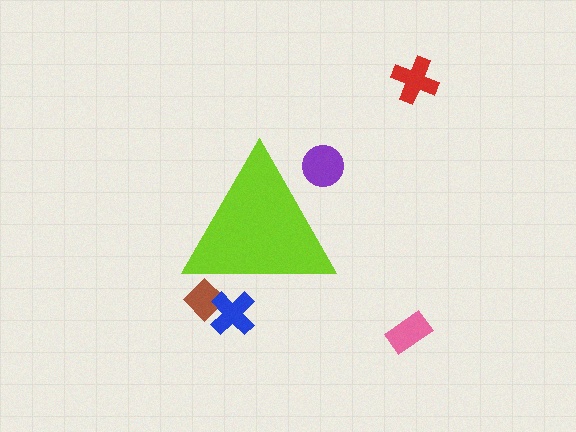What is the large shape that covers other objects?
A lime triangle.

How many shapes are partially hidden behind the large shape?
3 shapes are partially hidden.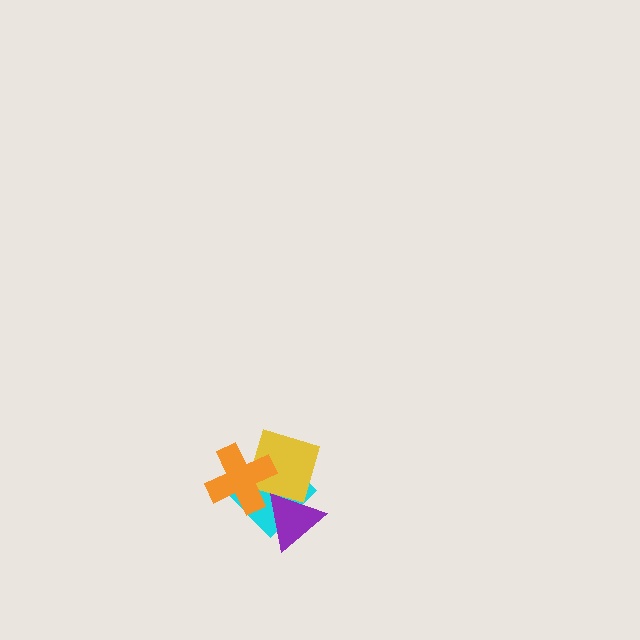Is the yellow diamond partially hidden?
Yes, it is partially covered by another shape.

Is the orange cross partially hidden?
No, no other shape covers it.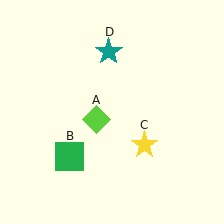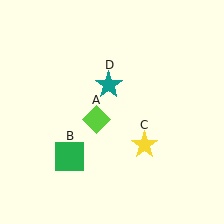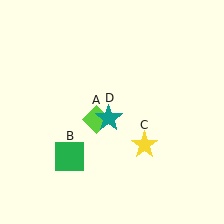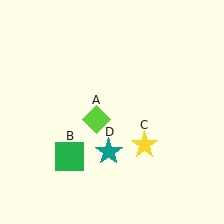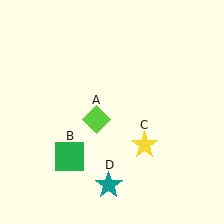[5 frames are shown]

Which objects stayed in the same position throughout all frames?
Lime diamond (object A) and green square (object B) and yellow star (object C) remained stationary.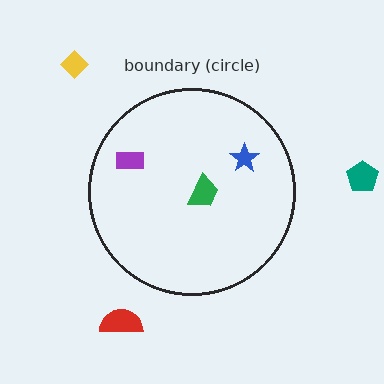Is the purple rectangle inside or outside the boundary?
Inside.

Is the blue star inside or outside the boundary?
Inside.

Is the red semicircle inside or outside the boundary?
Outside.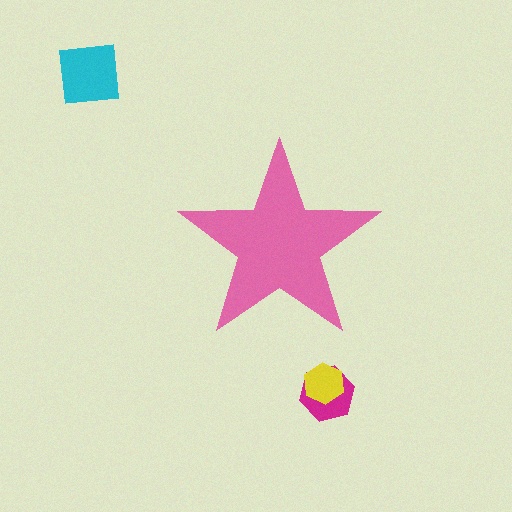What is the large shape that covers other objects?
A pink star.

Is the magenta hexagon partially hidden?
No, the magenta hexagon is fully visible.